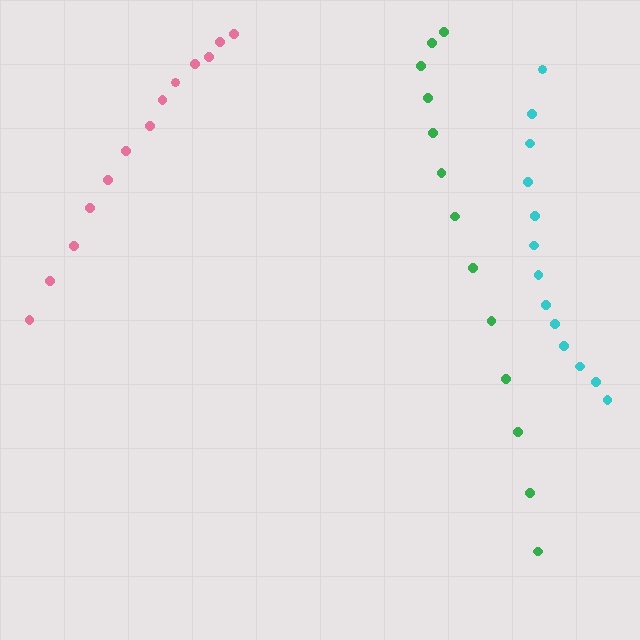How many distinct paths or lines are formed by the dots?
There are 3 distinct paths.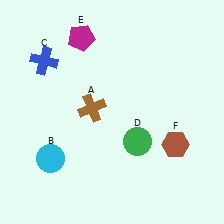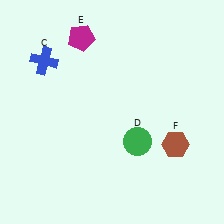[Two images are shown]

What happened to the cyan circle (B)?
The cyan circle (B) was removed in Image 2. It was in the bottom-left area of Image 1.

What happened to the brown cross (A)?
The brown cross (A) was removed in Image 2. It was in the top-left area of Image 1.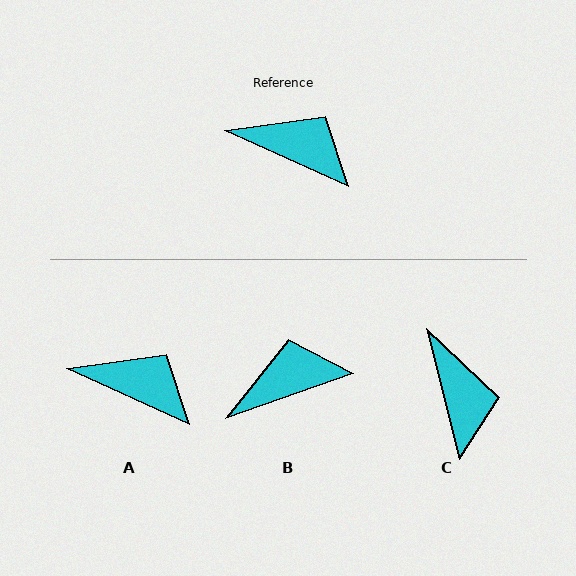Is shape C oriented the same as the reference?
No, it is off by about 51 degrees.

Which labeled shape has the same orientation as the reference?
A.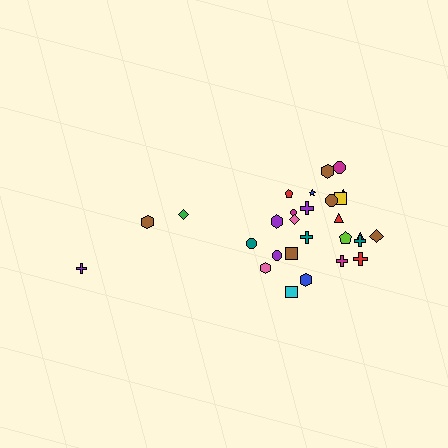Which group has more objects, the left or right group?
The right group.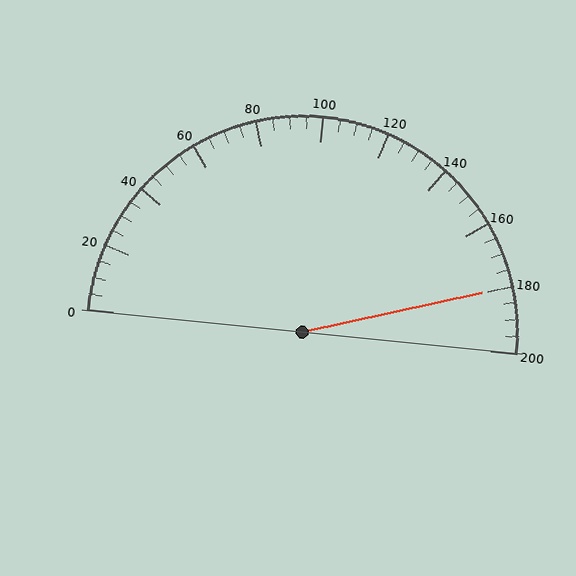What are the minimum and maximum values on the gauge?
The gauge ranges from 0 to 200.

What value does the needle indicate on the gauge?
The needle indicates approximately 180.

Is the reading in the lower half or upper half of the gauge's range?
The reading is in the upper half of the range (0 to 200).